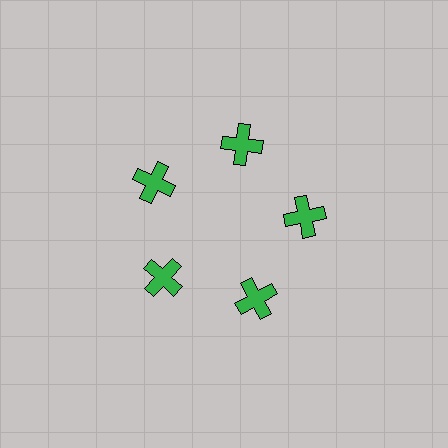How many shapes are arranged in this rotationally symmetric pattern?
There are 5 shapes, arranged in 5 groups of 1.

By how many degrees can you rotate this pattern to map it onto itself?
The pattern maps onto itself every 72 degrees of rotation.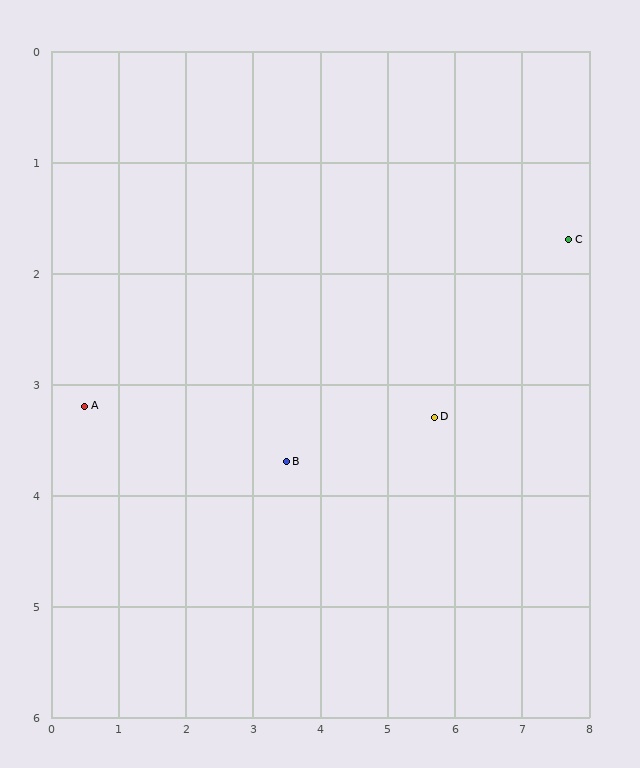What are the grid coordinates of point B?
Point B is at approximately (3.5, 3.7).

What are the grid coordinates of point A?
Point A is at approximately (0.5, 3.2).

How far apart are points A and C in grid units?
Points A and C are about 7.4 grid units apart.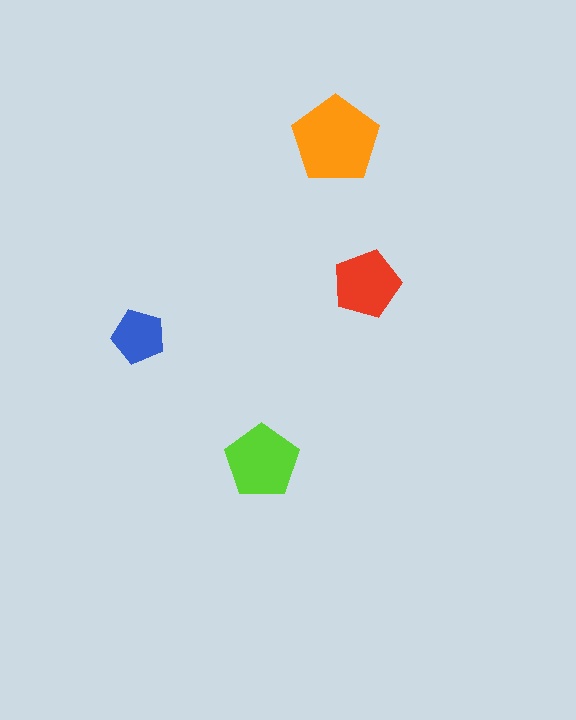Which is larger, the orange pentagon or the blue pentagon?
The orange one.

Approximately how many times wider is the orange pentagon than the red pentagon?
About 1.5 times wider.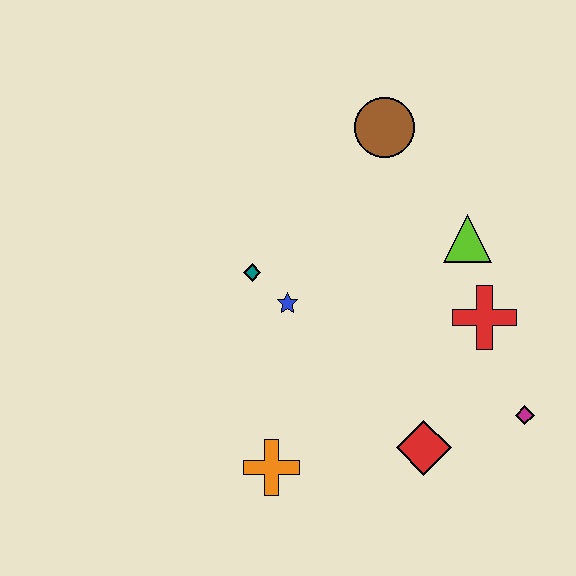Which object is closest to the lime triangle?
The red cross is closest to the lime triangle.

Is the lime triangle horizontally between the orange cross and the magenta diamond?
Yes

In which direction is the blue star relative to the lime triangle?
The blue star is to the left of the lime triangle.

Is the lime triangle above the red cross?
Yes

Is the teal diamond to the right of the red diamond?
No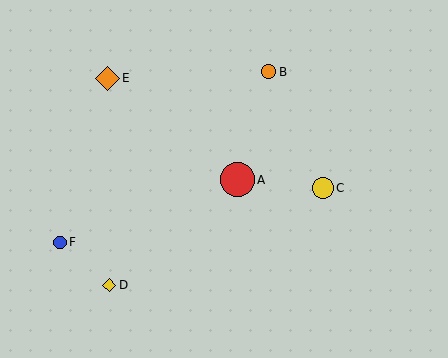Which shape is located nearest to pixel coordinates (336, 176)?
The yellow circle (labeled C) at (323, 188) is nearest to that location.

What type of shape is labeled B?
Shape B is an orange circle.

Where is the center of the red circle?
The center of the red circle is at (237, 180).